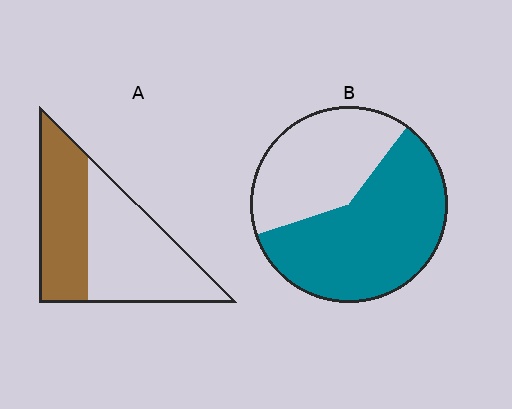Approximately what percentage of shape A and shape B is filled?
A is approximately 45% and B is approximately 60%.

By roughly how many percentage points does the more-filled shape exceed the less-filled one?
By roughly 15 percentage points (B over A).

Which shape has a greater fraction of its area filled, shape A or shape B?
Shape B.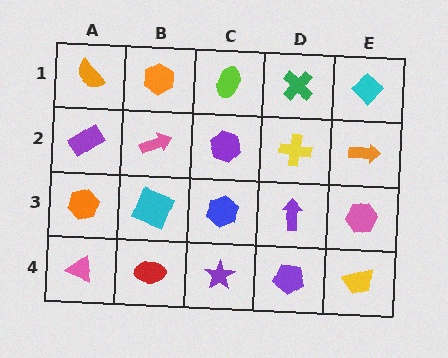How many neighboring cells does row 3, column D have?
4.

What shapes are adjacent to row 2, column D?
A green cross (row 1, column D), a purple arrow (row 3, column D), a purple hexagon (row 2, column C), an orange arrow (row 2, column E).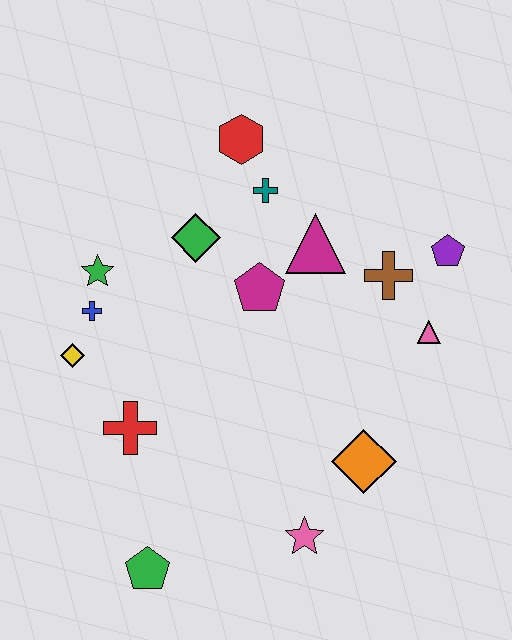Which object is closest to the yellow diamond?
The blue cross is closest to the yellow diamond.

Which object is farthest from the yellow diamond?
The purple pentagon is farthest from the yellow diamond.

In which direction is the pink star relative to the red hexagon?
The pink star is below the red hexagon.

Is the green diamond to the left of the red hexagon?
Yes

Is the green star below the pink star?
No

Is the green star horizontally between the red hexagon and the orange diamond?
No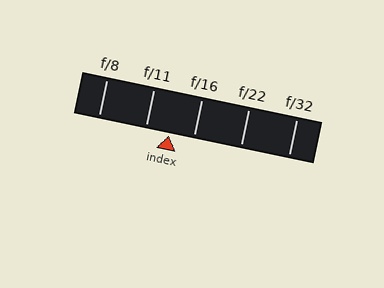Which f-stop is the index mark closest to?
The index mark is closest to f/11.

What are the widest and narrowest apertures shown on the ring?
The widest aperture shown is f/8 and the narrowest is f/32.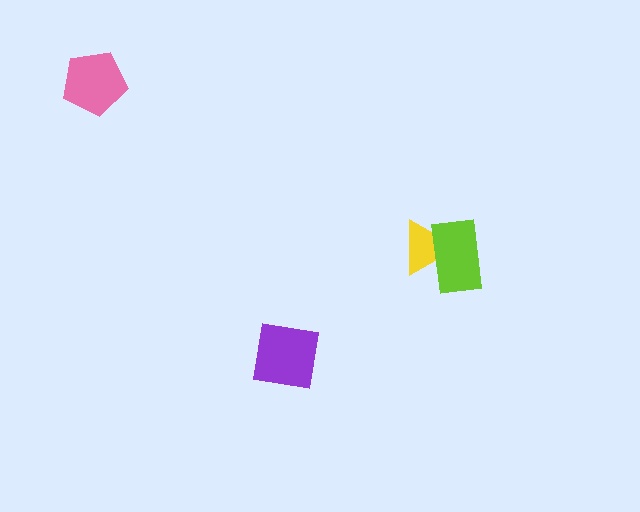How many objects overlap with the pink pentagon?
0 objects overlap with the pink pentagon.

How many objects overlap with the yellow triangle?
1 object overlaps with the yellow triangle.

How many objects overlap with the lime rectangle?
1 object overlaps with the lime rectangle.